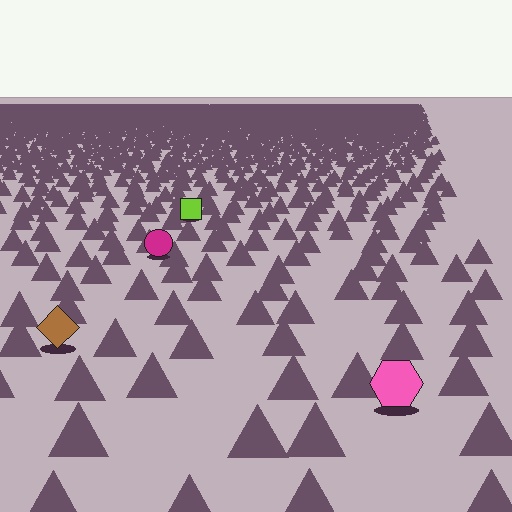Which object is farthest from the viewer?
The lime square is farthest from the viewer. It appears smaller and the ground texture around it is denser.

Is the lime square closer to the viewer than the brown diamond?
No. The brown diamond is closer — you can tell from the texture gradient: the ground texture is coarser near it.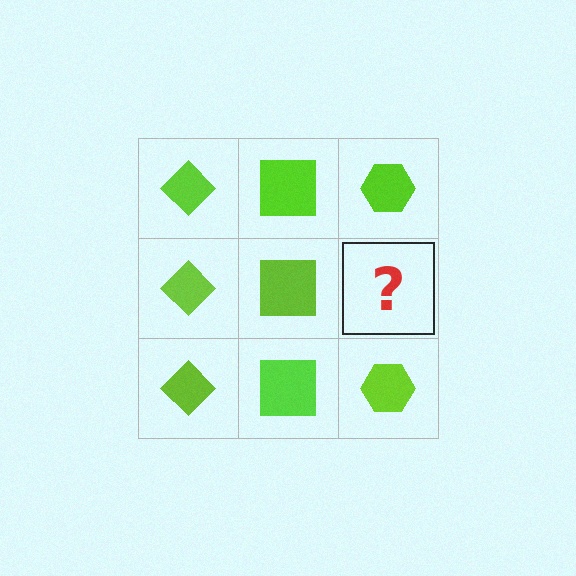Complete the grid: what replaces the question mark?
The question mark should be replaced with a lime hexagon.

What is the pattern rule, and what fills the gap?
The rule is that each column has a consistent shape. The gap should be filled with a lime hexagon.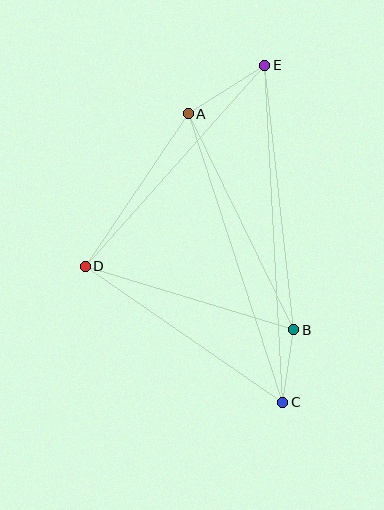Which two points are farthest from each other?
Points C and E are farthest from each other.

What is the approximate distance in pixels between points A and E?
The distance between A and E is approximately 90 pixels.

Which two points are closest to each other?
Points B and C are closest to each other.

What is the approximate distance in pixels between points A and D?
The distance between A and D is approximately 184 pixels.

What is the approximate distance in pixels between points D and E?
The distance between D and E is approximately 270 pixels.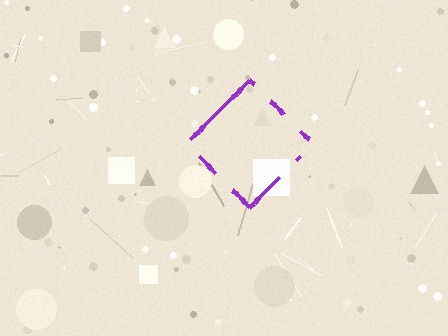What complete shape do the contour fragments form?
The contour fragments form a diamond.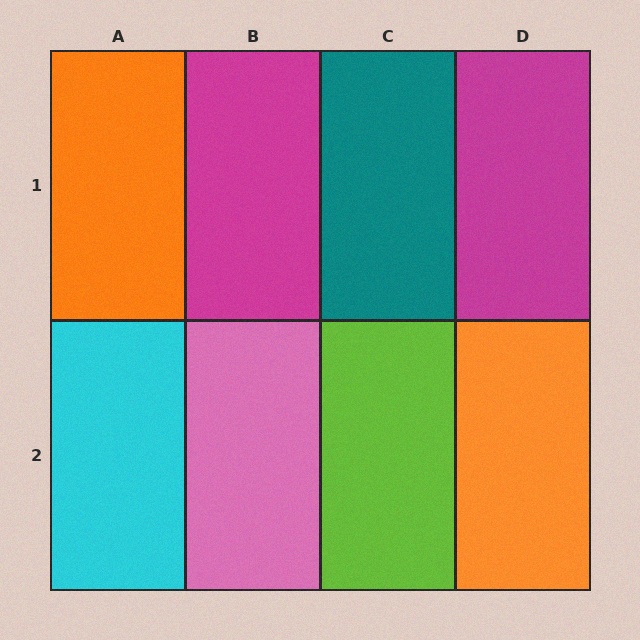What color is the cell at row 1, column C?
Teal.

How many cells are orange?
2 cells are orange.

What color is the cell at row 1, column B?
Magenta.